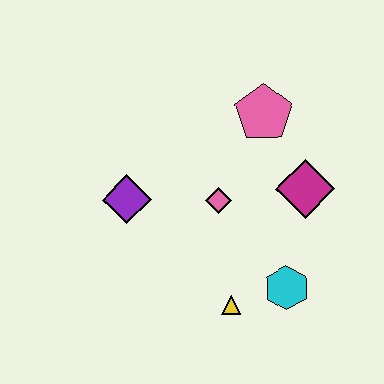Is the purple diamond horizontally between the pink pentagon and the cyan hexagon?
No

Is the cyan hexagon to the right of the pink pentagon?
Yes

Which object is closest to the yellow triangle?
The cyan hexagon is closest to the yellow triangle.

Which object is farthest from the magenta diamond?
The purple diamond is farthest from the magenta diamond.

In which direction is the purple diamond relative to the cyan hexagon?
The purple diamond is to the left of the cyan hexagon.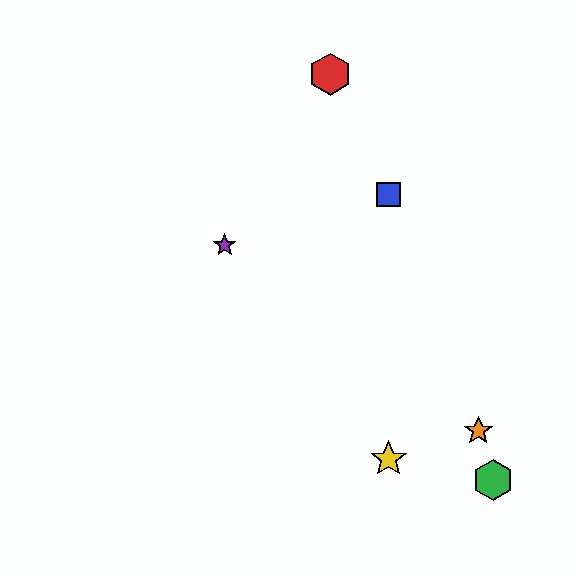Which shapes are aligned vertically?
The blue square, the yellow star are aligned vertically.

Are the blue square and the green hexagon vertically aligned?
No, the blue square is at x≈389 and the green hexagon is at x≈493.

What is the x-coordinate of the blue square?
The blue square is at x≈389.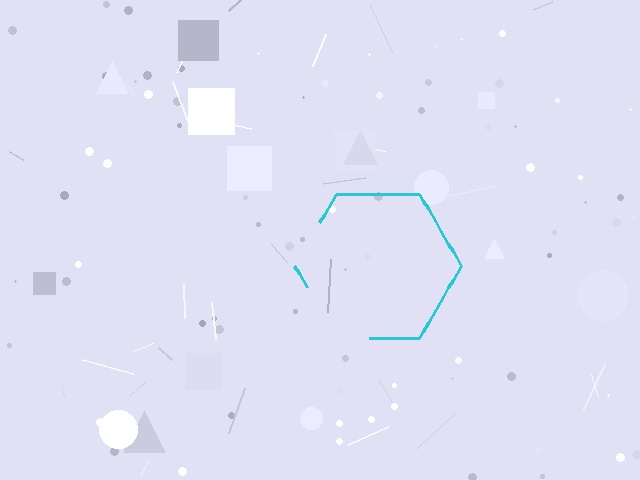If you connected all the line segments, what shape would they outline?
They would outline a hexagon.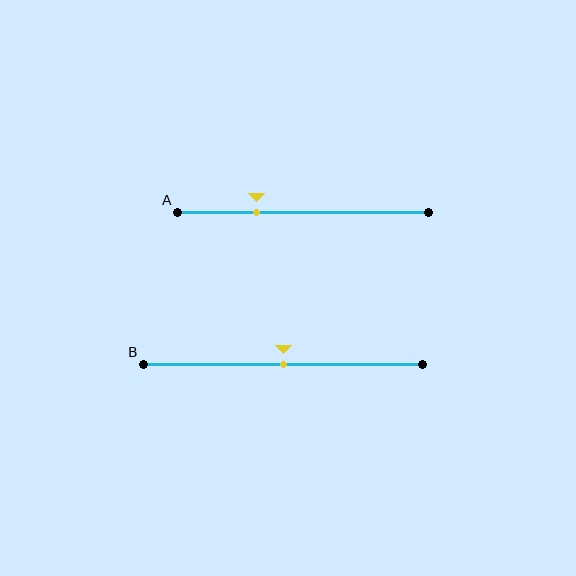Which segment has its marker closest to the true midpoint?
Segment B has its marker closest to the true midpoint.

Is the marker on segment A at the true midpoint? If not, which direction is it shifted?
No, the marker on segment A is shifted to the left by about 18% of the segment length.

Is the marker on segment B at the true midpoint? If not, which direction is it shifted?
Yes, the marker on segment B is at the true midpoint.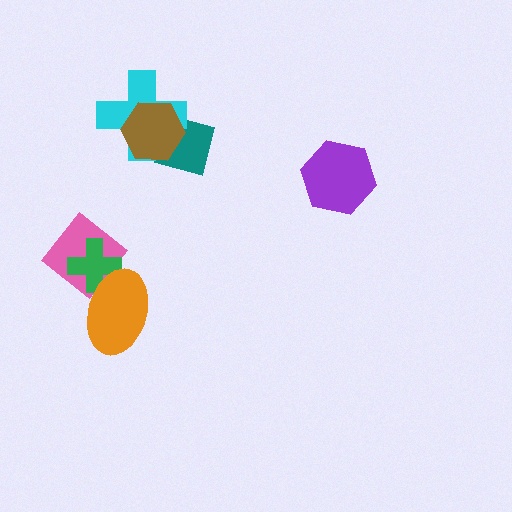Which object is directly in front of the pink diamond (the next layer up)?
The green cross is directly in front of the pink diamond.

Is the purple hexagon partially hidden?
No, no other shape covers it.